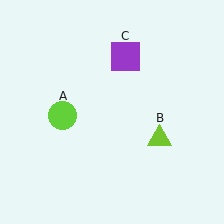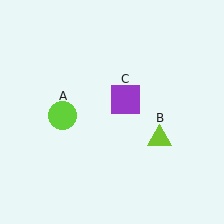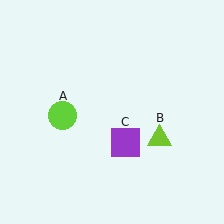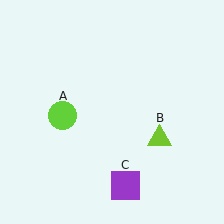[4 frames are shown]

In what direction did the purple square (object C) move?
The purple square (object C) moved down.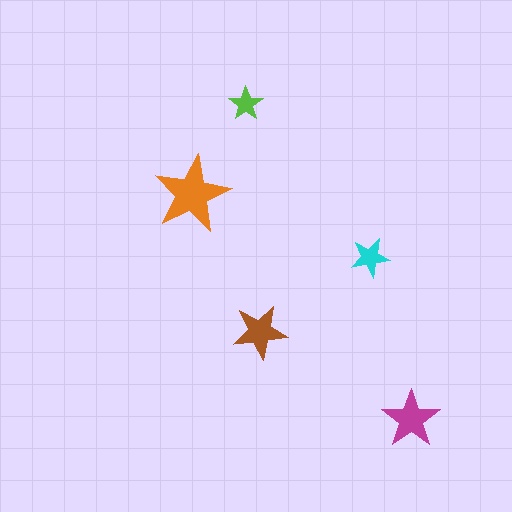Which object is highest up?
The lime star is topmost.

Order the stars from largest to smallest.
the orange one, the magenta one, the brown one, the cyan one, the lime one.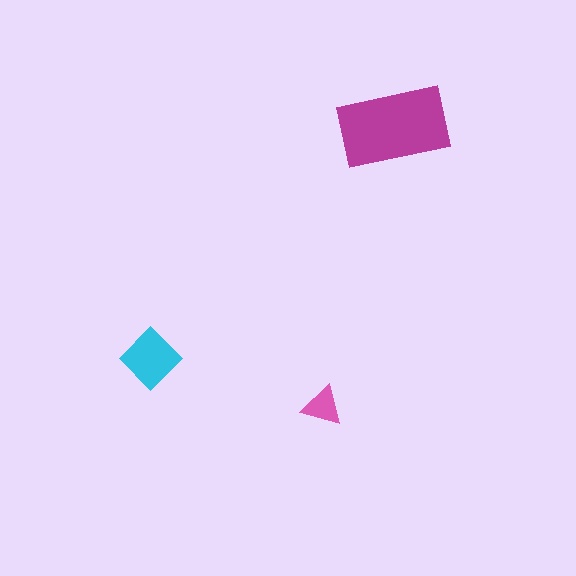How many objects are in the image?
There are 3 objects in the image.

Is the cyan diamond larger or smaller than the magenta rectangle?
Smaller.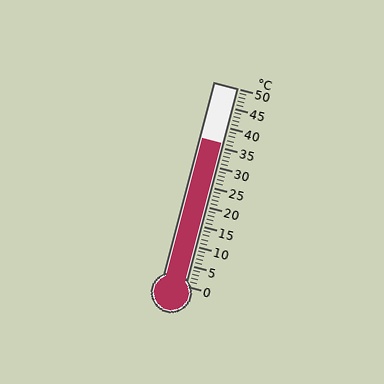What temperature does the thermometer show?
The thermometer shows approximately 36°C.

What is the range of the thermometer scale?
The thermometer scale ranges from 0°C to 50°C.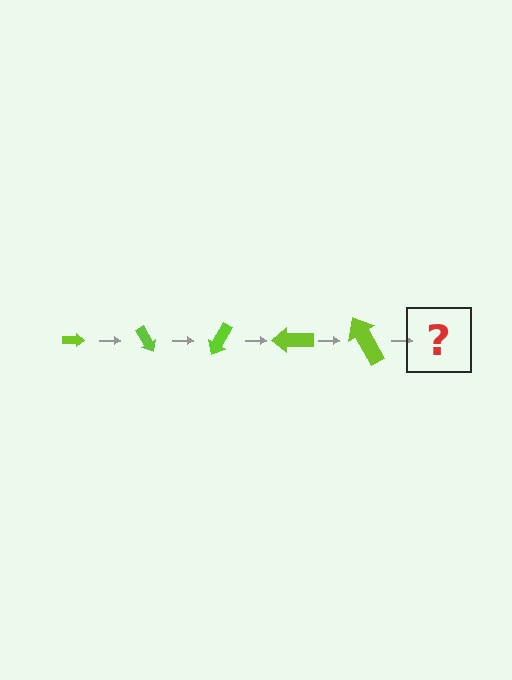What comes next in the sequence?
The next element should be an arrow, larger than the previous one and rotated 300 degrees from the start.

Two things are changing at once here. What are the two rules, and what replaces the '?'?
The two rules are that the arrow grows larger each step and it rotates 60 degrees each step. The '?' should be an arrow, larger than the previous one and rotated 300 degrees from the start.